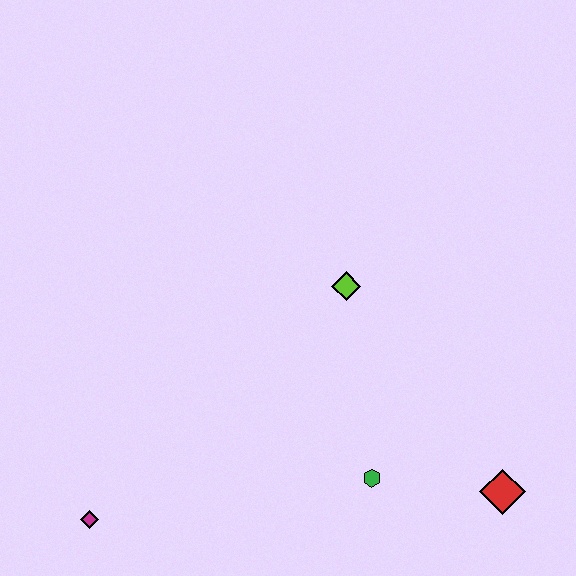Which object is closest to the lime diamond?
The green hexagon is closest to the lime diamond.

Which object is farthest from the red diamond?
The magenta diamond is farthest from the red diamond.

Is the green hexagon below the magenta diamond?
No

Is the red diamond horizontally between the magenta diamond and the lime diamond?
No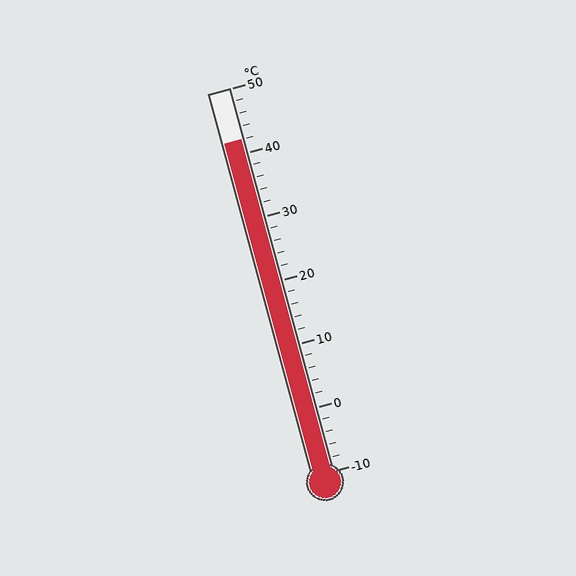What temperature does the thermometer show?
The thermometer shows approximately 42°C.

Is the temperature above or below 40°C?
The temperature is above 40°C.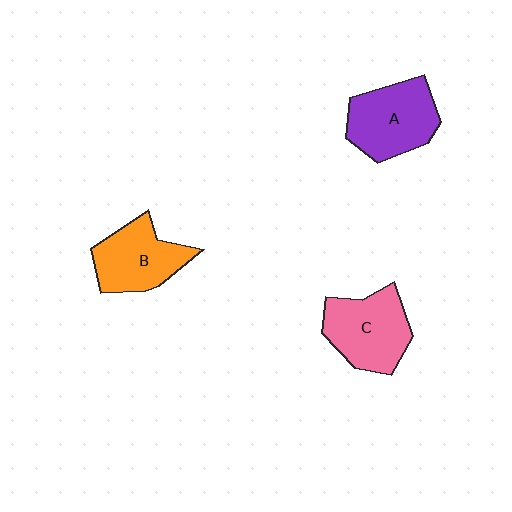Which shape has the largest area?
Shape A (purple).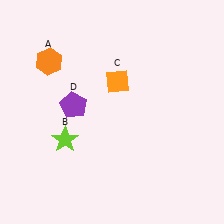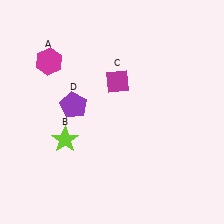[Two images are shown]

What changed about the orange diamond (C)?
In Image 1, C is orange. In Image 2, it changed to magenta.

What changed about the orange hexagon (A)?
In Image 1, A is orange. In Image 2, it changed to magenta.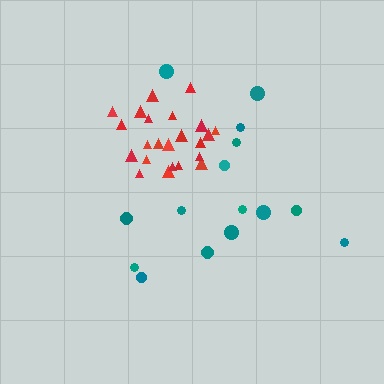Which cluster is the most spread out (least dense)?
Teal.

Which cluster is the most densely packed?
Red.